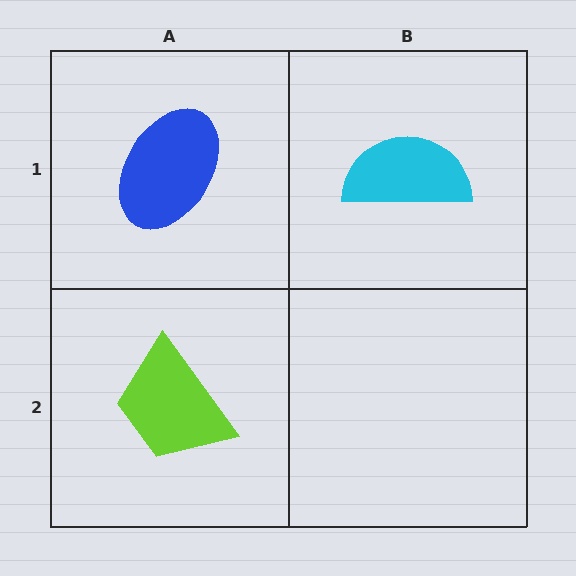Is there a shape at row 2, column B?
No, that cell is empty.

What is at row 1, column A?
A blue ellipse.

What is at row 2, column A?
A lime trapezoid.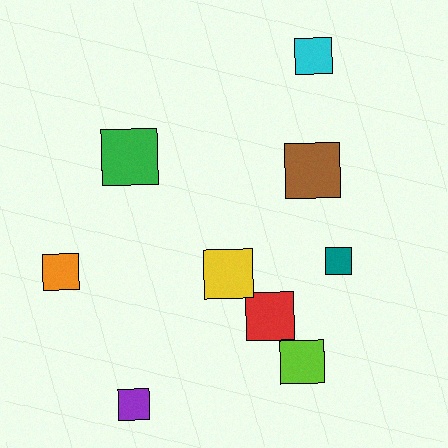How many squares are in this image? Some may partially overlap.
There are 9 squares.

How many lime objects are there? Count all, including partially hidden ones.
There is 1 lime object.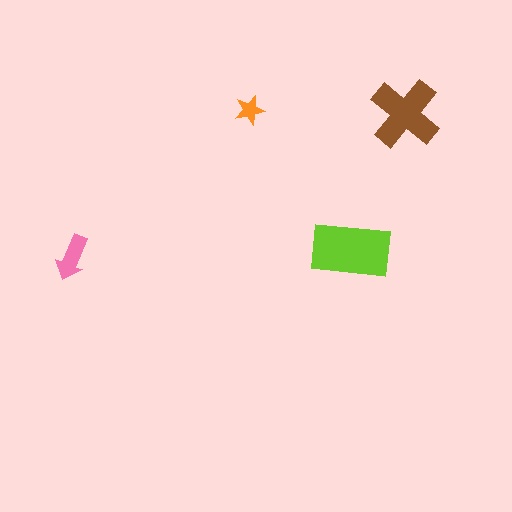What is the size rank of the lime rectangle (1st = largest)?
1st.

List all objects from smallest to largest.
The orange star, the pink arrow, the brown cross, the lime rectangle.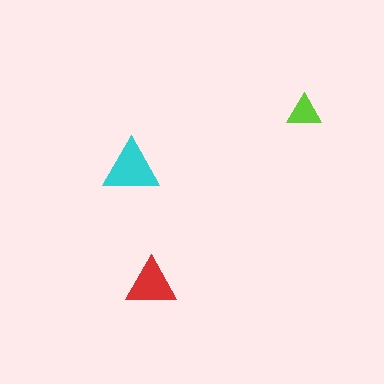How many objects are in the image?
There are 3 objects in the image.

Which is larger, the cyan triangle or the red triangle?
The cyan one.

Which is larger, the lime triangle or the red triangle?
The red one.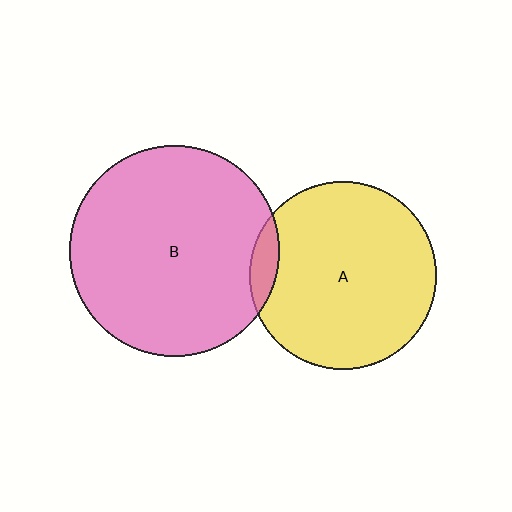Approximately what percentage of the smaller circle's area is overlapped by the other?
Approximately 5%.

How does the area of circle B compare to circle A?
Approximately 1.3 times.